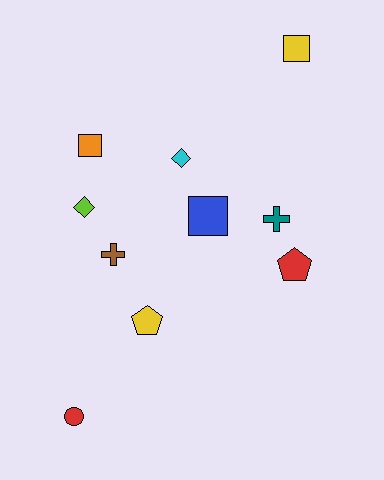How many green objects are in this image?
There are no green objects.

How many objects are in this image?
There are 10 objects.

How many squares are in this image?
There are 3 squares.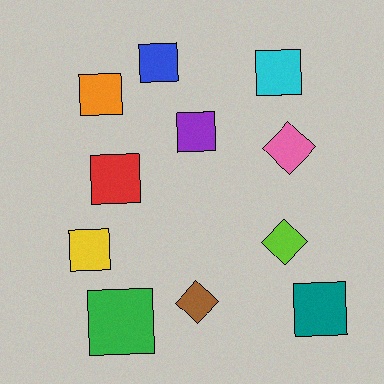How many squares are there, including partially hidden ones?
There are 8 squares.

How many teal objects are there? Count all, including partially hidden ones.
There is 1 teal object.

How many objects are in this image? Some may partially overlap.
There are 11 objects.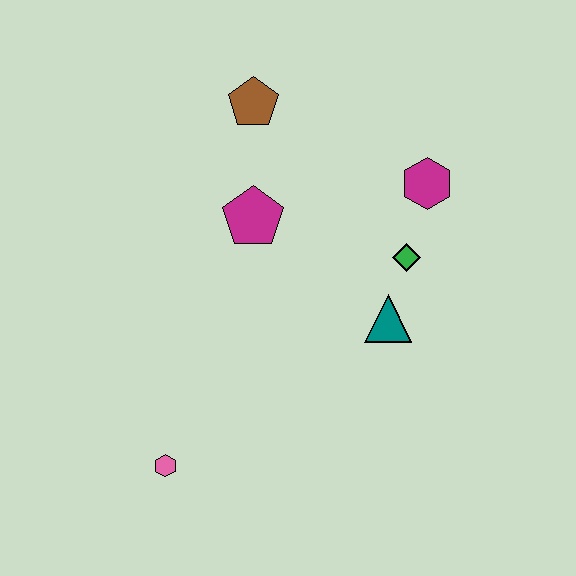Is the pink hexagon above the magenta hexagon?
No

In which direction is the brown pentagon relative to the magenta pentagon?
The brown pentagon is above the magenta pentagon.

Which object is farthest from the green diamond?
The pink hexagon is farthest from the green diamond.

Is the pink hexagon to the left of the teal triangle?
Yes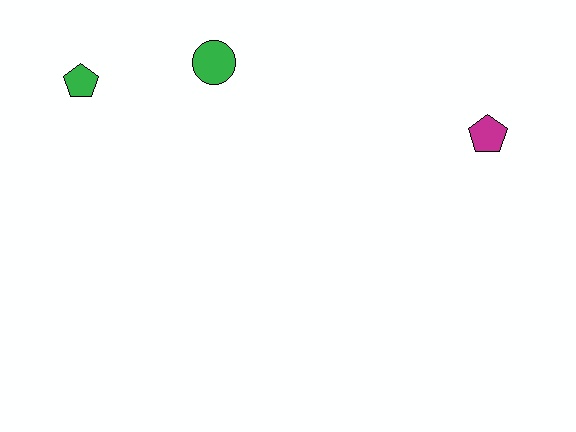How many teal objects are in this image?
There are no teal objects.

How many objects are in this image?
There are 3 objects.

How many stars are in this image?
There are no stars.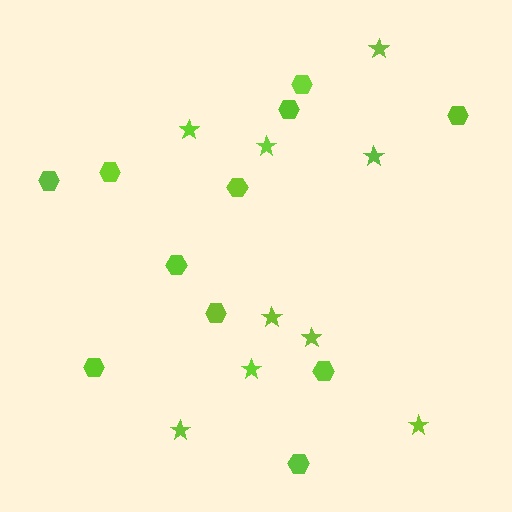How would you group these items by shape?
There are 2 groups: one group of hexagons (11) and one group of stars (9).